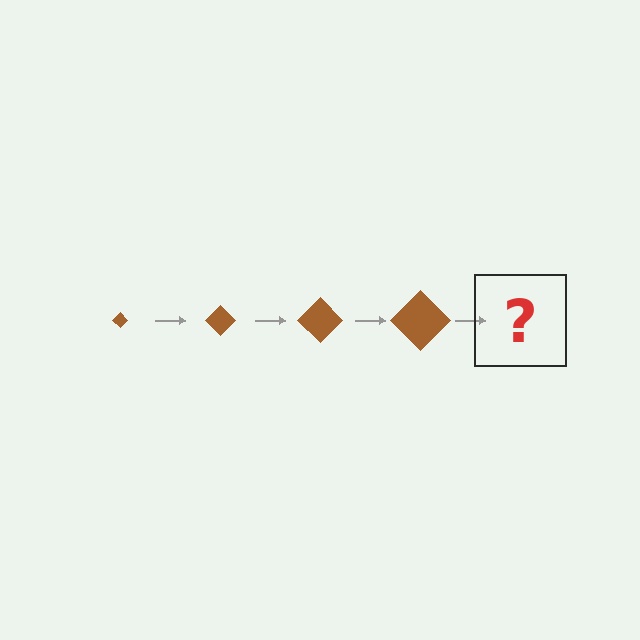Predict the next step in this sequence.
The next step is a brown diamond, larger than the previous one.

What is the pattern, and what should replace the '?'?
The pattern is that the diamond gets progressively larger each step. The '?' should be a brown diamond, larger than the previous one.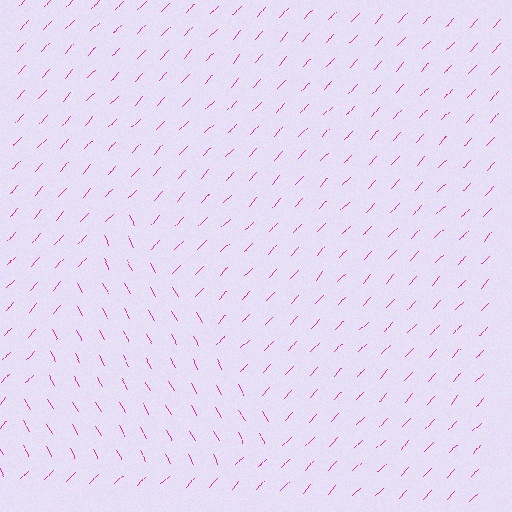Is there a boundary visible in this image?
Yes, there is a texture boundary formed by a change in line orientation.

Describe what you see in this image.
The image is filled with small magenta line segments. A triangle region in the image has lines oriented differently from the surrounding lines, creating a visible texture boundary.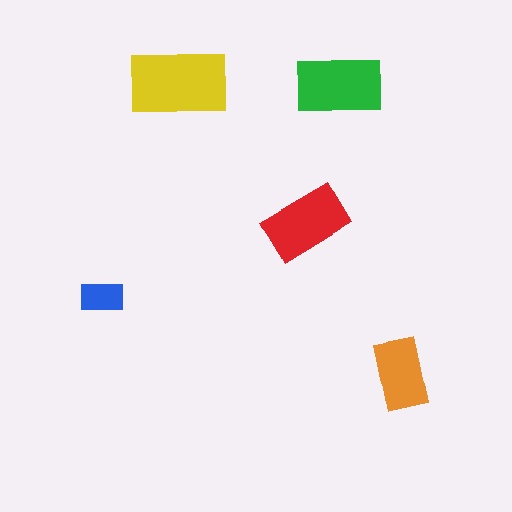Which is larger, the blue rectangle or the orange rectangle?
The orange one.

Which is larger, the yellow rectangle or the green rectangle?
The yellow one.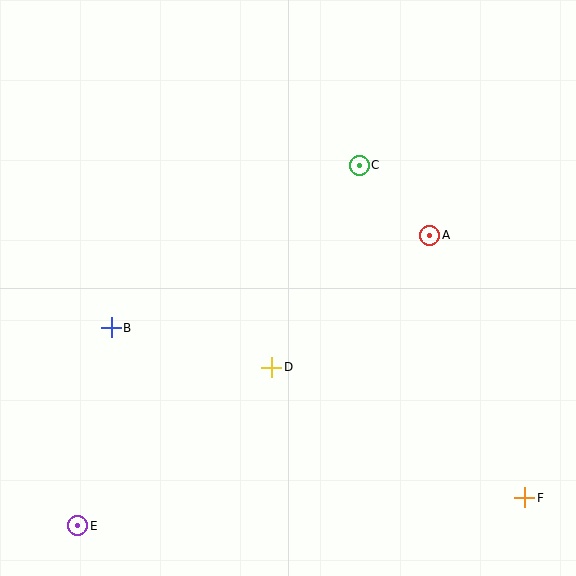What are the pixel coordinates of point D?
Point D is at (272, 367).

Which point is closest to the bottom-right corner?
Point F is closest to the bottom-right corner.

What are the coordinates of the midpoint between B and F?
The midpoint between B and F is at (318, 413).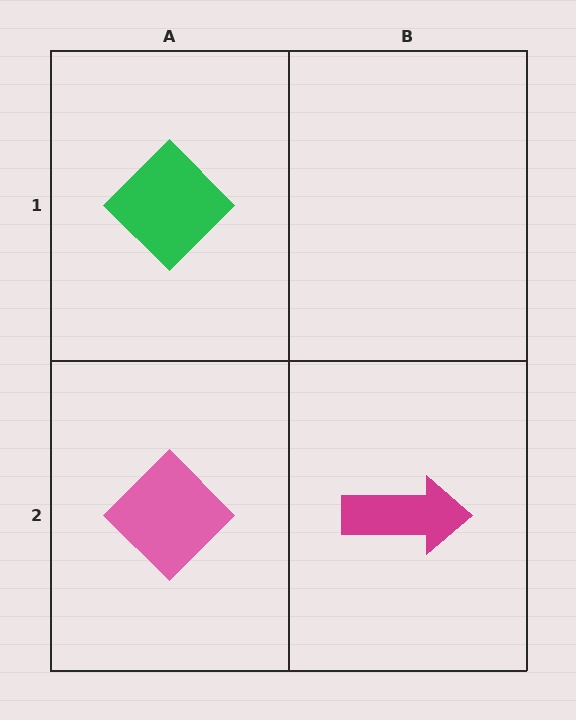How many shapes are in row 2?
2 shapes.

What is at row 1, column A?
A green diamond.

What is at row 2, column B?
A magenta arrow.